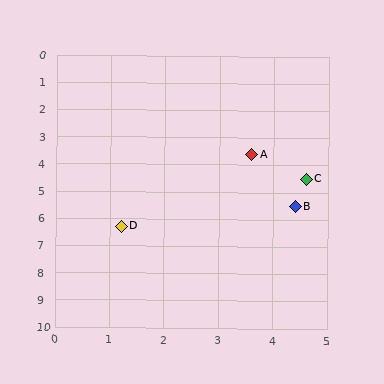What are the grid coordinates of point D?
Point D is at approximately (1.2, 6.3).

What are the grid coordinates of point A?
Point A is at approximately (3.6, 3.6).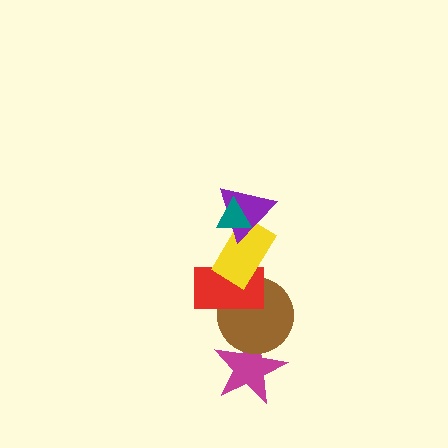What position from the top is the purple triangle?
The purple triangle is 2nd from the top.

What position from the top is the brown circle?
The brown circle is 5th from the top.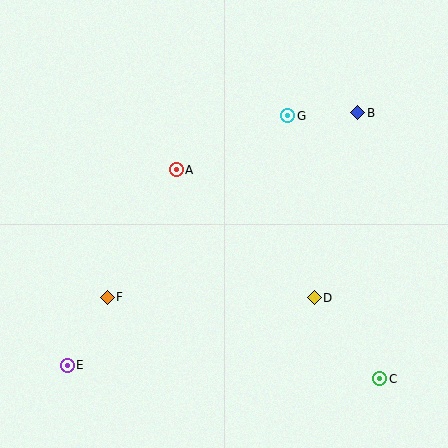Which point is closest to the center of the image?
Point A at (176, 170) is closest to the center.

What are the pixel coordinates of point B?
Point B is at (358, 113).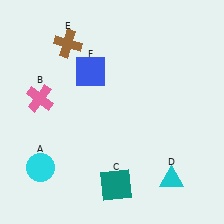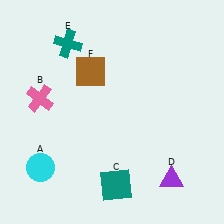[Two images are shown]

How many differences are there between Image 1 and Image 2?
There are 3 differences between the two images.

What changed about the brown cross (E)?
In Image 1, E is brown. In Image 2, it changed to teal.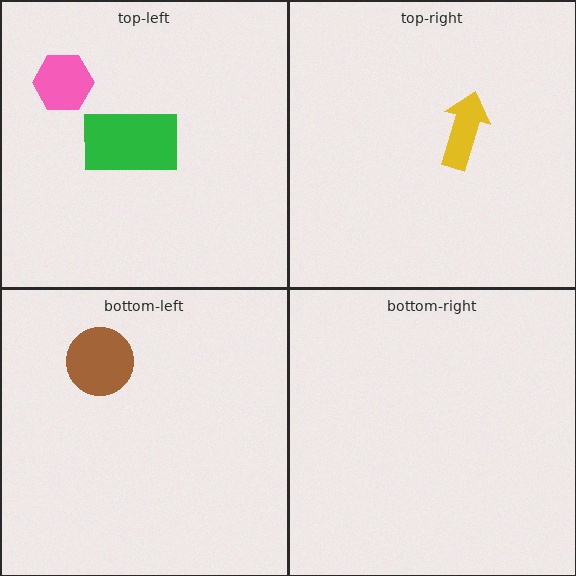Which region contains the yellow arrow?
The top-right region.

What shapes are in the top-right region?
The yellow arrow.